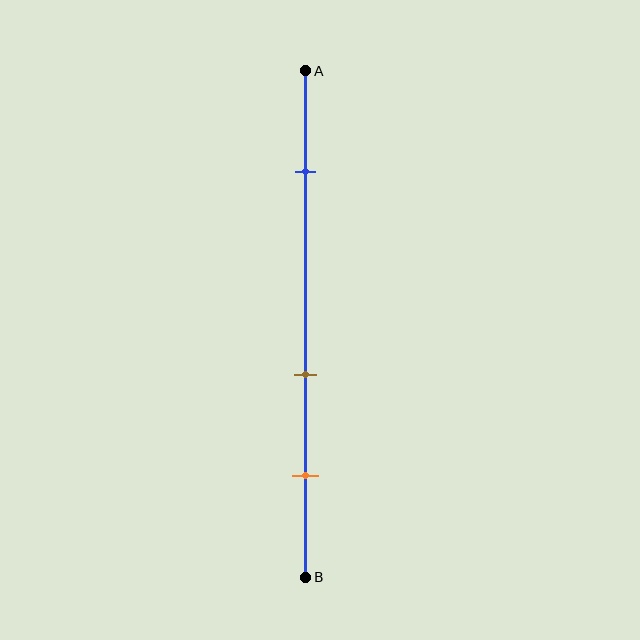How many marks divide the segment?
There are 3 marks dividing the segment.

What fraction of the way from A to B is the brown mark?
The brown mark is approximately 60% (0.6) of the way from A to B.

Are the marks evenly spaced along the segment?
No, the marks are not evenly spaced.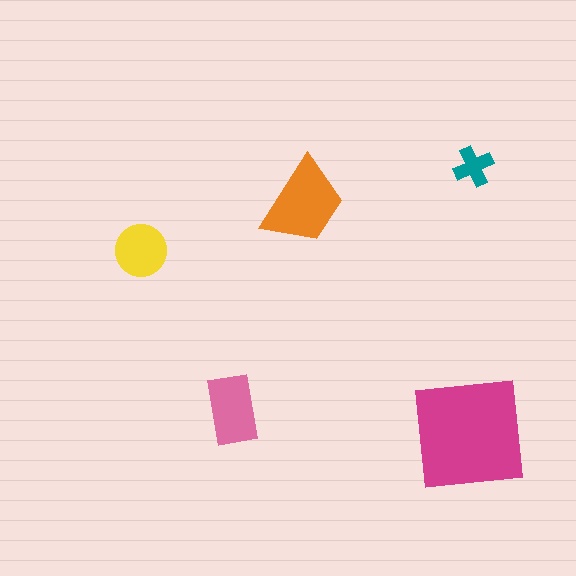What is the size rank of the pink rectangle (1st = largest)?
3rd.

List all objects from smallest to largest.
The teal cross, the yellow circle, the pink rectangle, the orange trapezoid, the magenta square.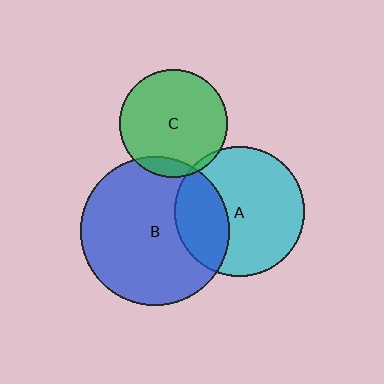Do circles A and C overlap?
Yes.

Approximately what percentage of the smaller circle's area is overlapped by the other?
Approximately 5%.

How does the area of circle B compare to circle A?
Approximately 1.3 times.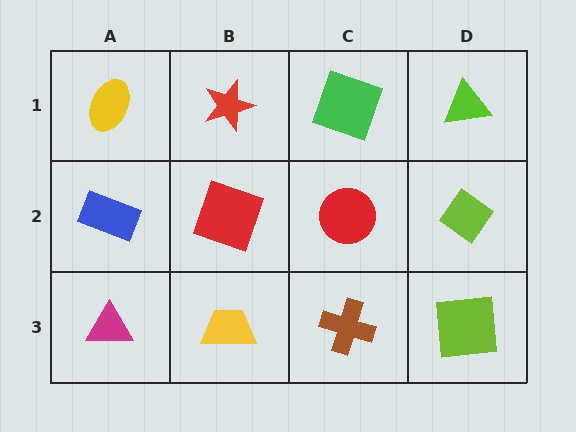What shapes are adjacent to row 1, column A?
A blue rectangle (row 2, column A), a red star (row 1, column B).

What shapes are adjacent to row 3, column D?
A lime diamond (row 2, column D), a brown cross (row 3, column C).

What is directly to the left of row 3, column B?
A magenta triangle.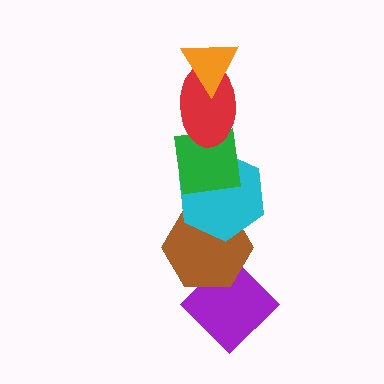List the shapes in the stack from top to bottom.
From top to bottom: the orange triangle, the red ellipse, the green square, the cyan hexagon, the brown hexagon, the purple diamond.